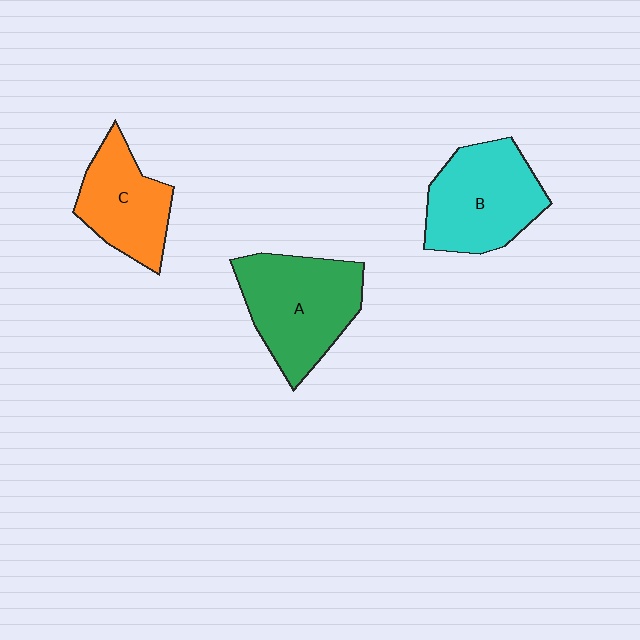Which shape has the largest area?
Shape A (green).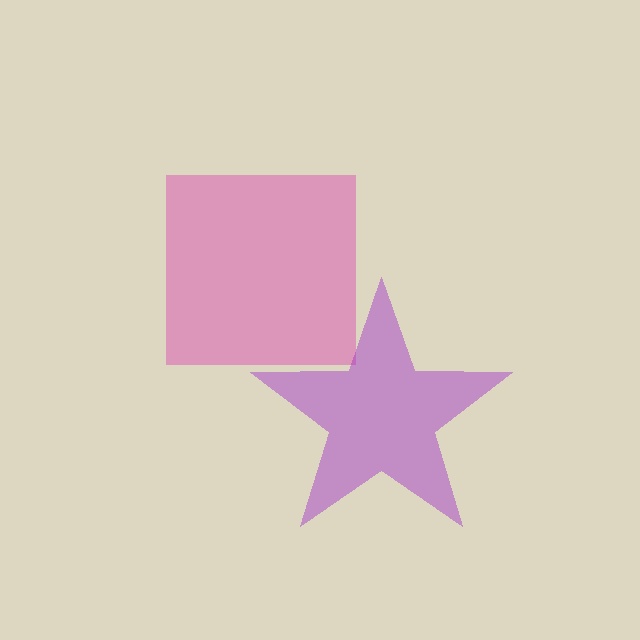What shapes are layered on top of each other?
The layered shapes are: a pink square, a purple star.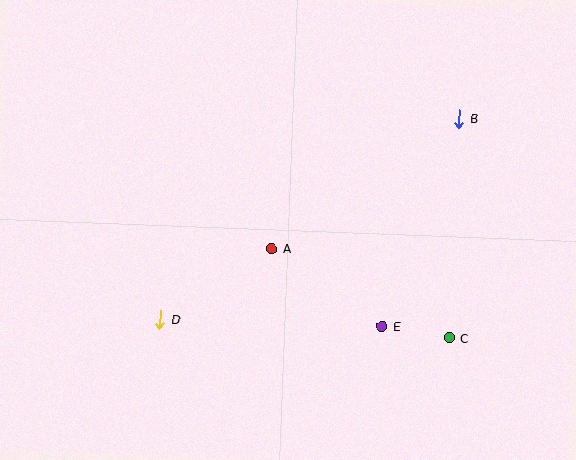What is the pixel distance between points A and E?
The distance between A and E is 135 pixels.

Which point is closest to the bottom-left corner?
Point D is closest to the bottom-left corner.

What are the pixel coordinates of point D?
Point D is at (160, 320).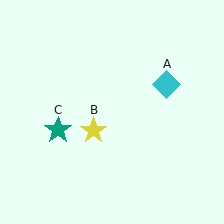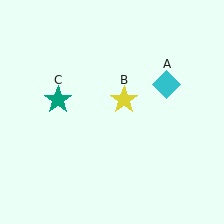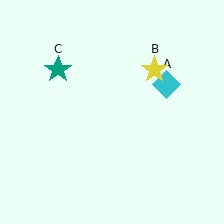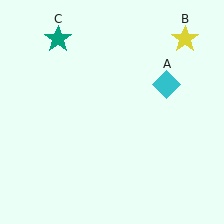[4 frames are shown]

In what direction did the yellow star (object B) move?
The yellow star (object B) moved up and to the right.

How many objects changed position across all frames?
2 objects changed position: yellow star (object B), teal star (object C).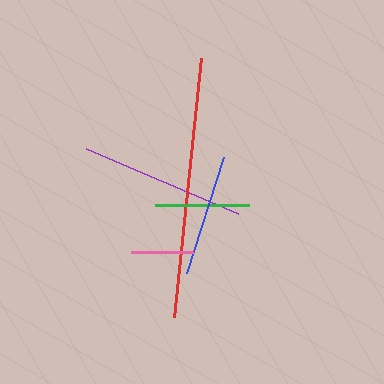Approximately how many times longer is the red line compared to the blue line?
The red line is approximately 2.1 times the length of the blue line.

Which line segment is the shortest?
The pink line is the shortest at approximately 63 pixels.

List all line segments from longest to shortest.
From longest to shortest: red, purple, blue, green, pink.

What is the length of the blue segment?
The blue segment is approximately 122 pixels long.